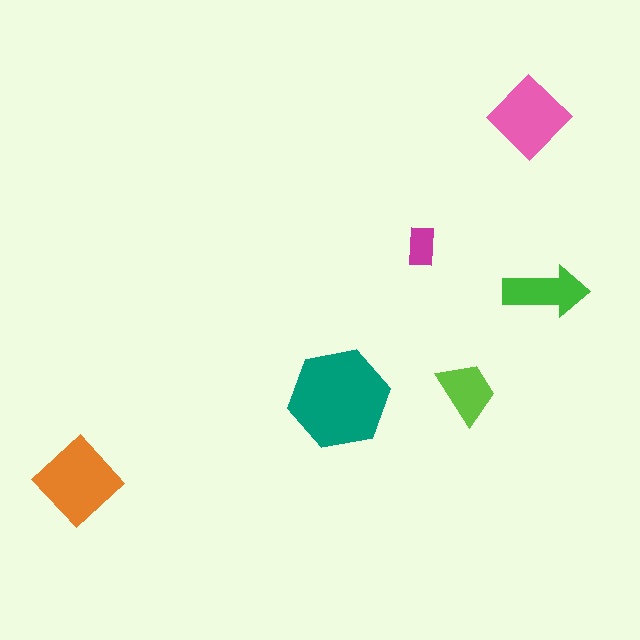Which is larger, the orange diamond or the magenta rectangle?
The orange diamond.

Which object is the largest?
The teal hexagon.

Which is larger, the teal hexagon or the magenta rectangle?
The teal hexagon.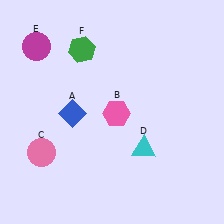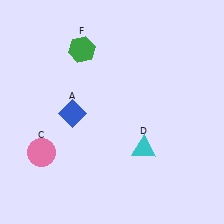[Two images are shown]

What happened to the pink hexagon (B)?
The pink hexagon (B) was removed in Image 2. It was in the bottom-right area of Image 1.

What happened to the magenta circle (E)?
The magenta circle (E) was removed in Image 2. It was in the top-left area of Image 1.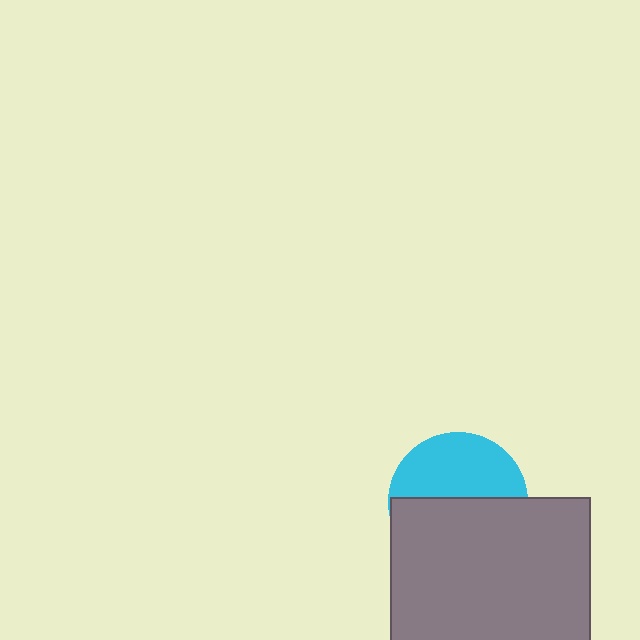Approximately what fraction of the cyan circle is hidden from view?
Roughly 54% of the cyan circle is hidden behind the gray square.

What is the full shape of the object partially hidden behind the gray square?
The partially hidden object is a cyan circle.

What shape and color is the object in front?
The object in front is a gray square.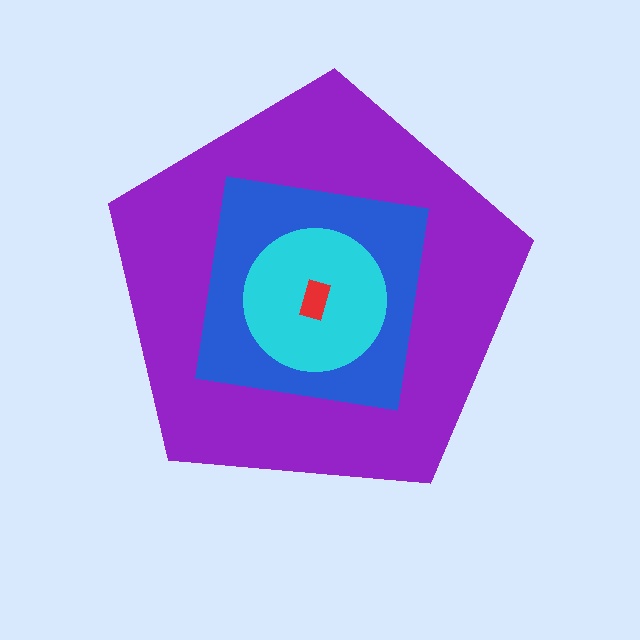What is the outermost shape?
The purple pentagon.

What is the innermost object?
The red rectangle.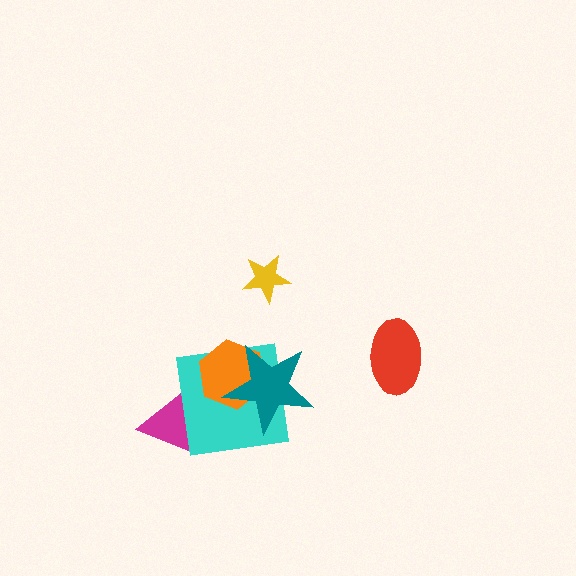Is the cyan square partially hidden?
Yes, it is partially covered by another shape.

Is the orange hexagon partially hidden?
Yes, it is partially covered by another shape.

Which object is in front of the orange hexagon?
The teal star is in front of the orange hexagon.